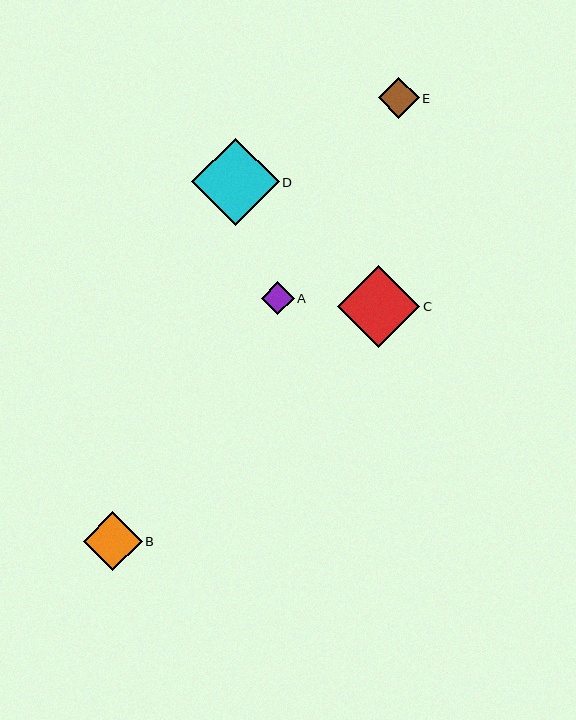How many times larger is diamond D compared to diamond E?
Diamond D is approximately 2.1 times the size of diamond E.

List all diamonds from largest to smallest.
From largest to smallest: D, C, B, E, A.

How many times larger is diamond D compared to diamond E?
Diamond D is approximately 2.1 times the size of diamond E.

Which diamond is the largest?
Diamond D is the largest with a size of approximately 87 pixels.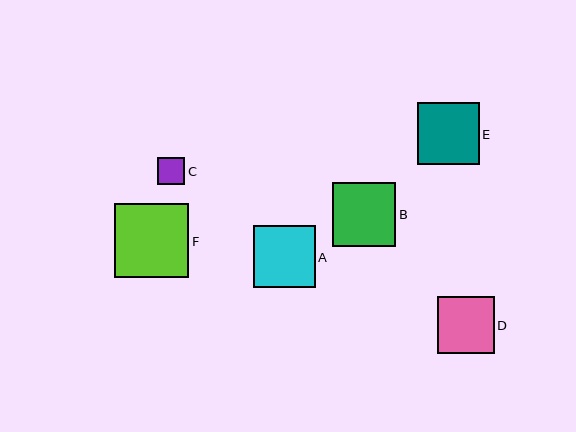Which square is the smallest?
Square C is the smallest with a size of approximately 27 pixels.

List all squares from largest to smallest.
From largest to smallest: F, B, E, A, D, C.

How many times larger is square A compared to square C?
Square A is approximately 2.2 times the size of square C.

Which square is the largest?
Square F is the largest with a size of approximately 75 pixels.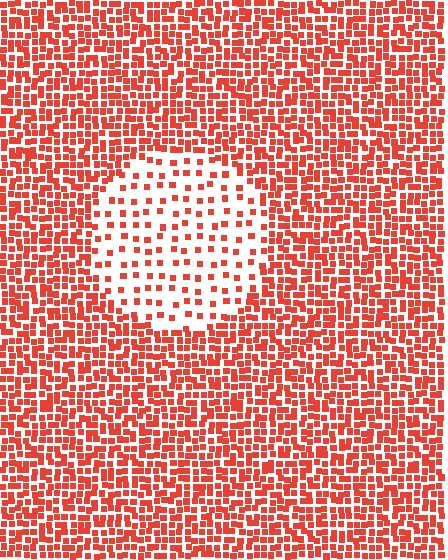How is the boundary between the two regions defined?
The boundary is defined by a change in element density (approximately 2.8x ratio). All elements are the same color, size, and shape.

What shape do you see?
I see a circle.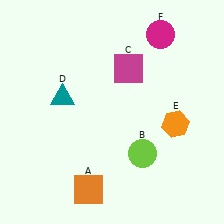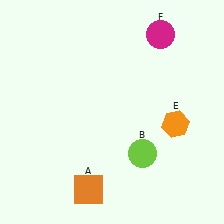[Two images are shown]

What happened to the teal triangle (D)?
The teal triangle (D) was removed in Image 2. It was in the top-left area of Image 1.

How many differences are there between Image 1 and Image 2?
There are 2 differences between the two images.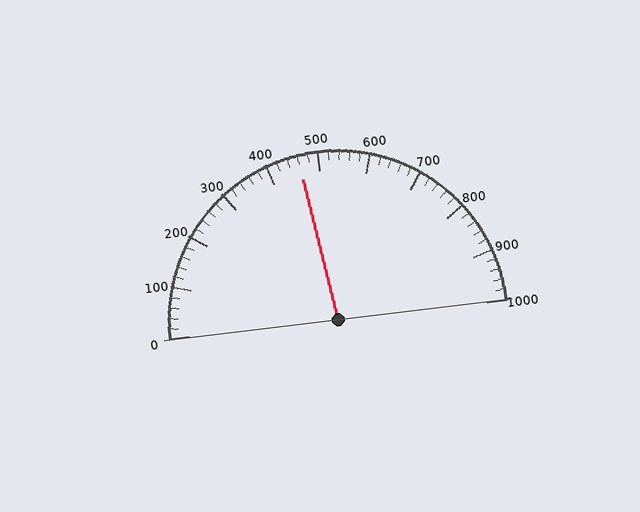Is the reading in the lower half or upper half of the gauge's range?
The reading is in the lower half of the range (0 to 1000).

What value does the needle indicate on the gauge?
The needle indicates approximately 460.